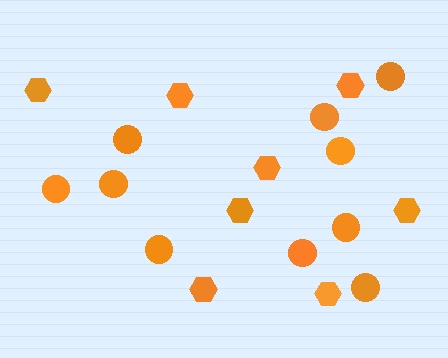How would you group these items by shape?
There are 2 groups: one group of hexagons (8) and one group of circles (10).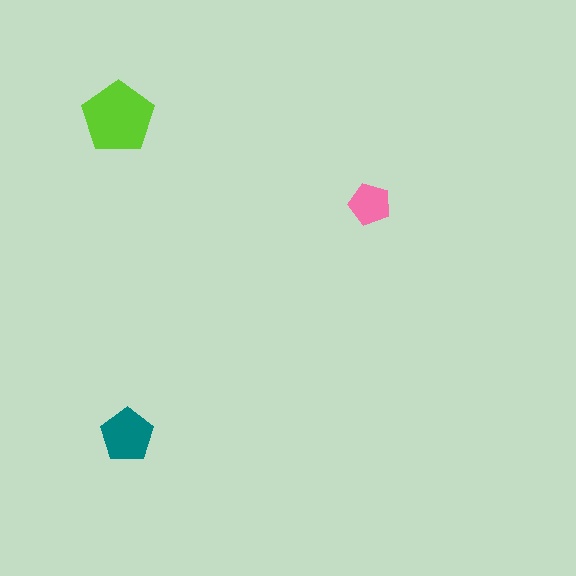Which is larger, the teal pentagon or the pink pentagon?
The teal one.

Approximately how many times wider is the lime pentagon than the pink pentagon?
About 1.5 times wider.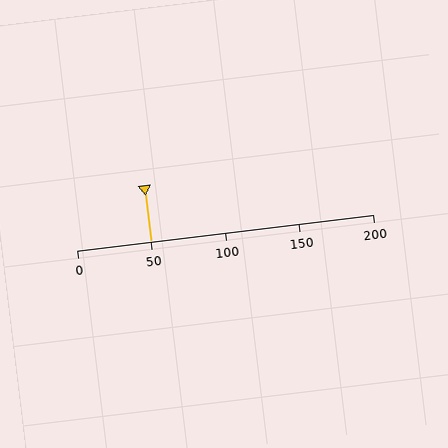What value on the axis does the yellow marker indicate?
The marker indicates approximately 50.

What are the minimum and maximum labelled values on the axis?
The axis runs from 0 to 200.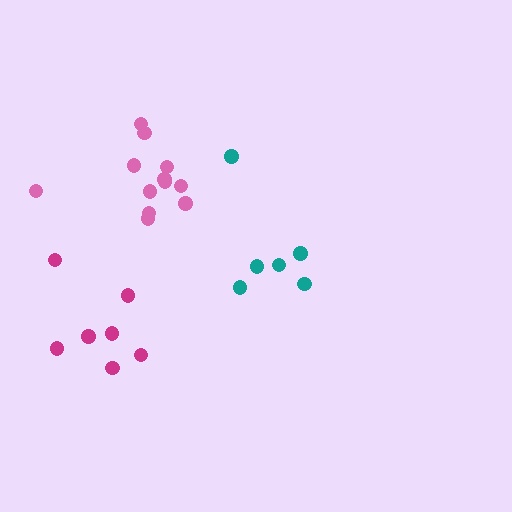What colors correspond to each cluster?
The clusters are colored: magenta, teal, pink.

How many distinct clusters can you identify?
There are 3 distinct clusters.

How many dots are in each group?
Group 1: 7 dots, Group 2: 6 dots, Group 3: 12 dots (25 total).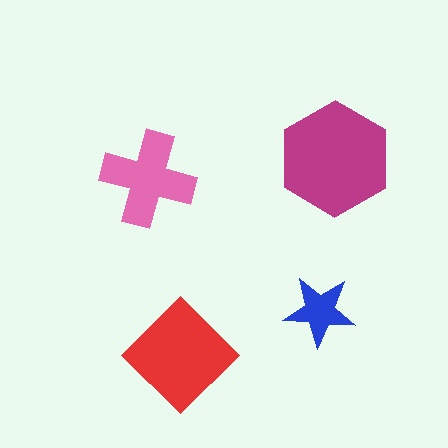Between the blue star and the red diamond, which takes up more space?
The red diamond.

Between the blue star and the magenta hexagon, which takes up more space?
The magenta hexagon.